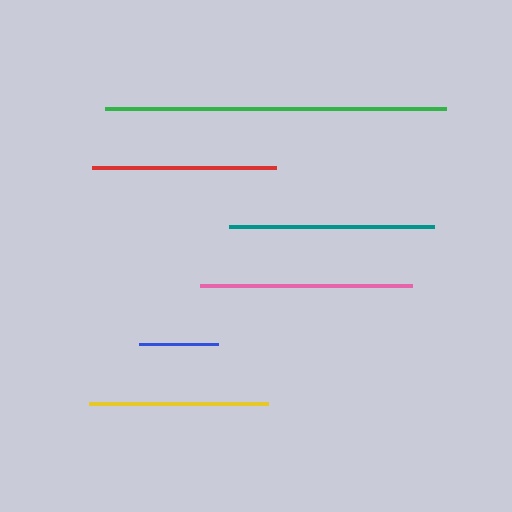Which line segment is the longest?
The green line is the longest at approximately 341 pixels.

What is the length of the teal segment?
The teal segment is approximately 205 pixels long.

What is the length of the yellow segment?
The yellow segment is approximately 179 pixels long.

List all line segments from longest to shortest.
From longest to shortest: green, pink, teal, red, yellow, blue.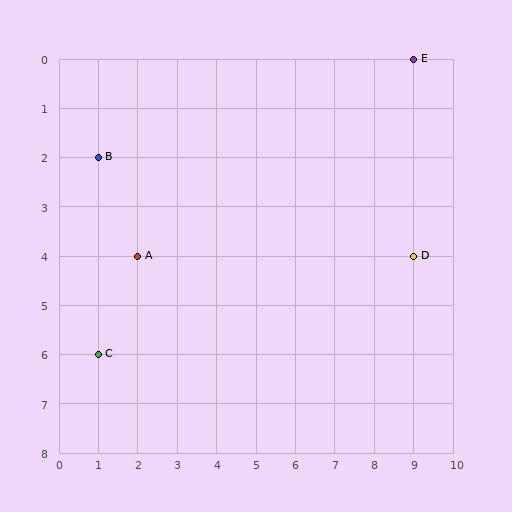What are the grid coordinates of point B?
Point B is at grid coordinates (1, 2).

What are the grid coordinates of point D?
Point D is at grid coordinates (9, 4).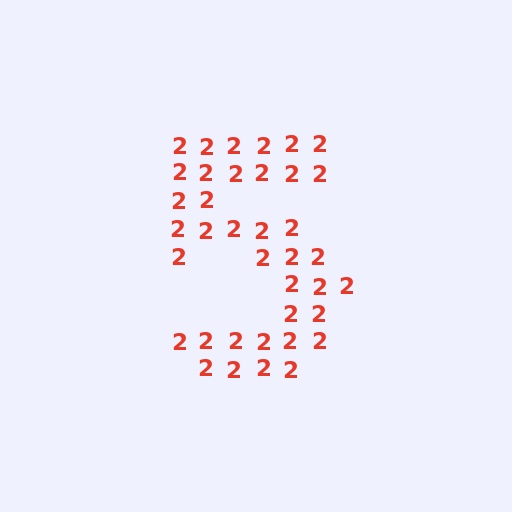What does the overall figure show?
The overall figure shows the digit 5.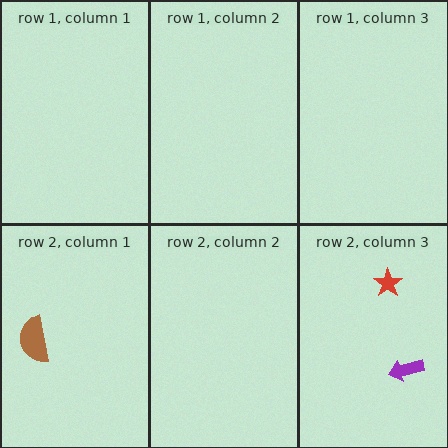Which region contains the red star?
The row 2, column 3 region.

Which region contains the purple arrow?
The row 2, column 3 region.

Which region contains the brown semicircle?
The row 2, column 1 region.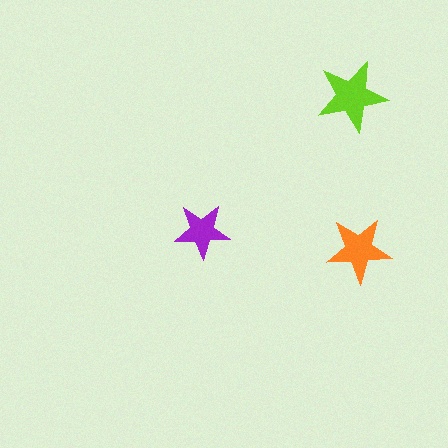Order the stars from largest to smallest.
the lime one, the orange one, the purple one.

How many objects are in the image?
There are 3 objects in the image.